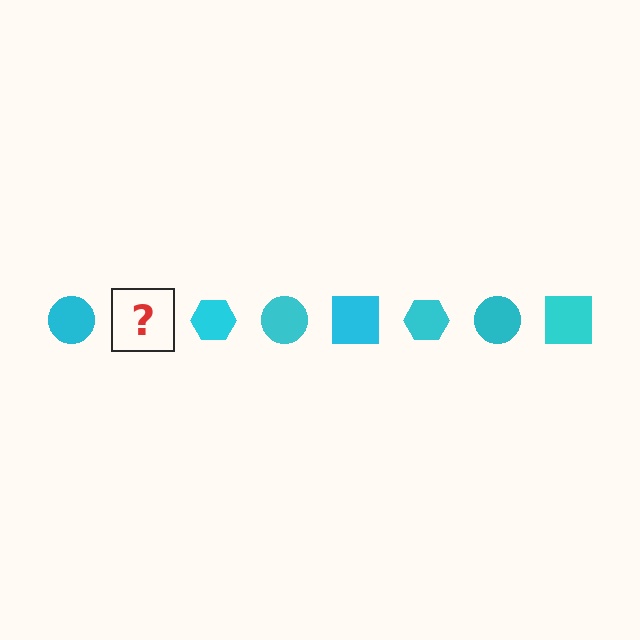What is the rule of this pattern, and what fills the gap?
The rule is that the pattern cycles through circle, square, hexagon shapes in cyan. The gap should be filled with a cyan square.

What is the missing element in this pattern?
The missing element is a cyan square.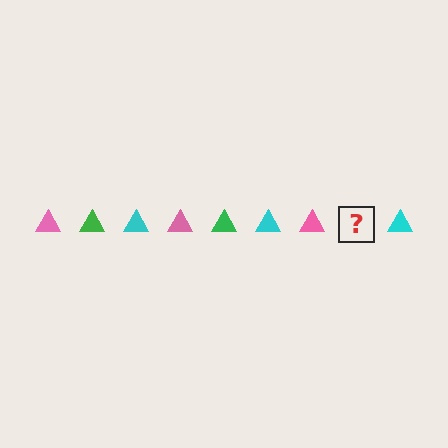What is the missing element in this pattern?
The missing element is a green triangle.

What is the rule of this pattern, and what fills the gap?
The rule is that the pattern cycles through pink, green, cyan triangles. The gap should be filled with a green triangle.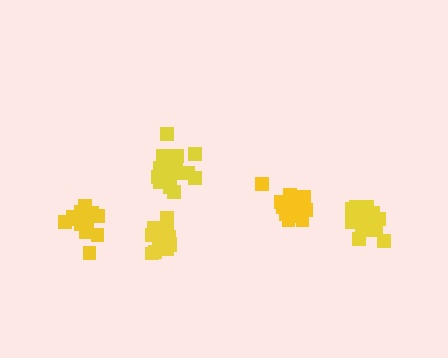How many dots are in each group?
Group 1: 19 dots, Group 2: 19 dots, Group 3: 16 dots, Group 4: 16 dots, Group 5: 15 dots (85 total).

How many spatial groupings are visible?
There are 5 spatial groupings.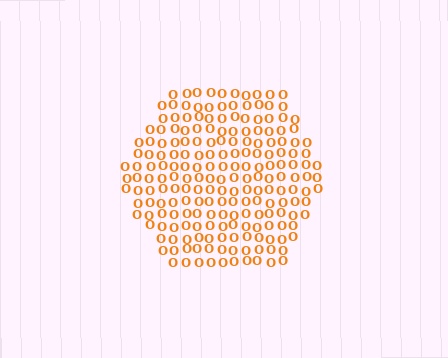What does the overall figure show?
The overall figure shows a hexagon.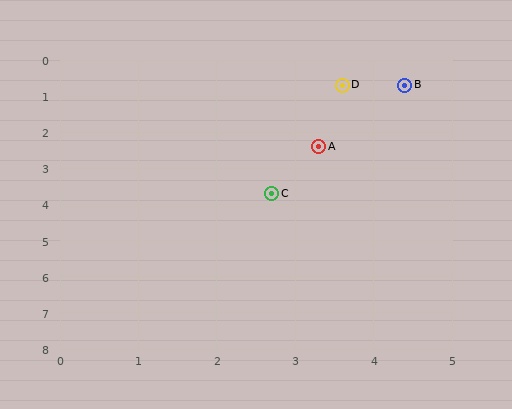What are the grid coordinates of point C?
Point C is at approximately (2.7, 3.7).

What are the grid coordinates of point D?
Point D is at approximately (3.6, 0.7).